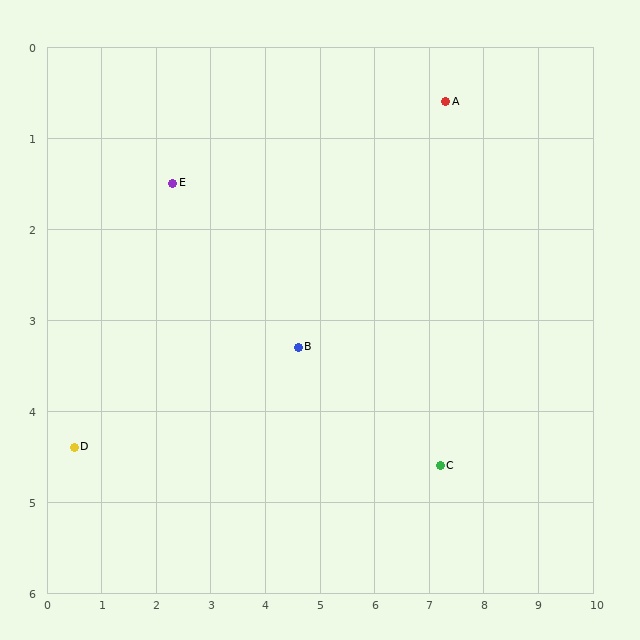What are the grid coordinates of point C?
Point C is at approximately (7.2, 4.6).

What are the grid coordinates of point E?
Point E is at approximately (2.3, 1.5).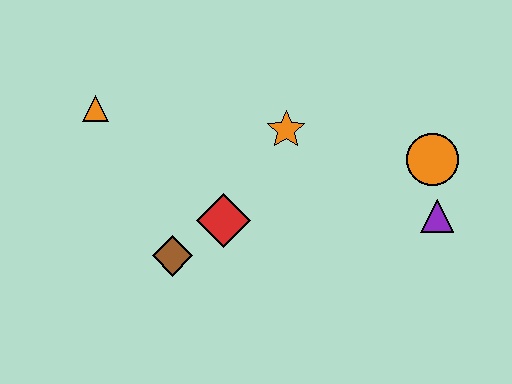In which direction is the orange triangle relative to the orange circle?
The orange triangle is to the left of the orange circle.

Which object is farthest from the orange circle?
The orange triangle is farthest from the orange circle.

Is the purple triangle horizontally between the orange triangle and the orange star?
No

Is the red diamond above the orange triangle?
No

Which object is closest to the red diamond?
The brown diamond is closest to the red diamond.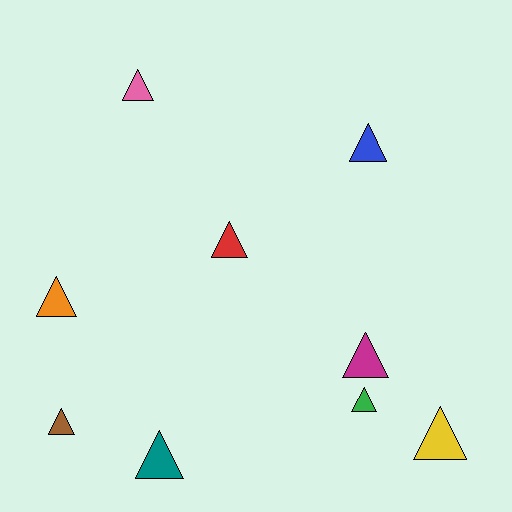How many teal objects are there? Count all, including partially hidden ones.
There is 1 teal object.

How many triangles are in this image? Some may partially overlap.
There are 9 triangles.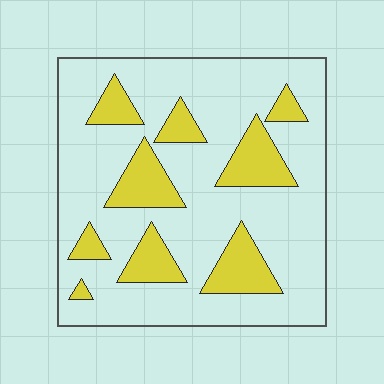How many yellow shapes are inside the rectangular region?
9.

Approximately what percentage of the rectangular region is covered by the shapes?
Approximately 25%.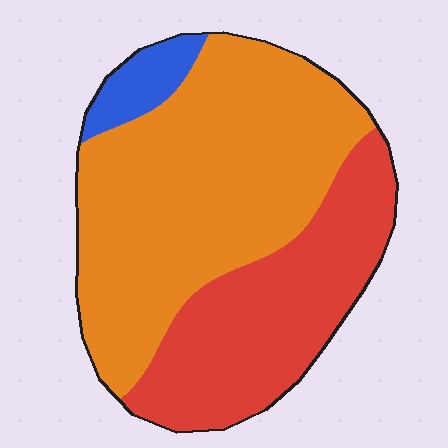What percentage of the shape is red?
Red takes up between a third and a half of the shape.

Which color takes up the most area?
Orange, at roughly 60%.